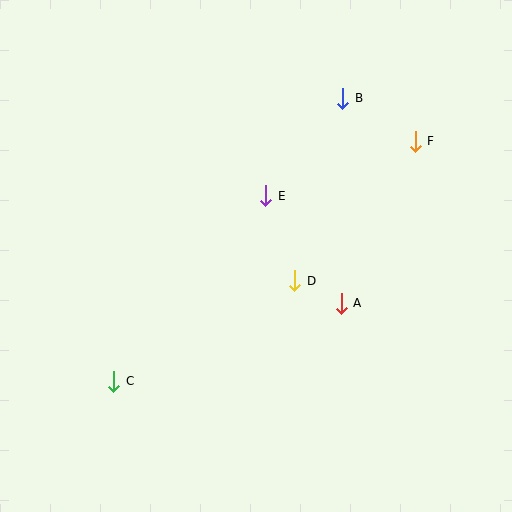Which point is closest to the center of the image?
Point D at (295, 281) is closest to the center.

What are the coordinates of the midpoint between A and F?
The midpoint between A and F is at (378, 222).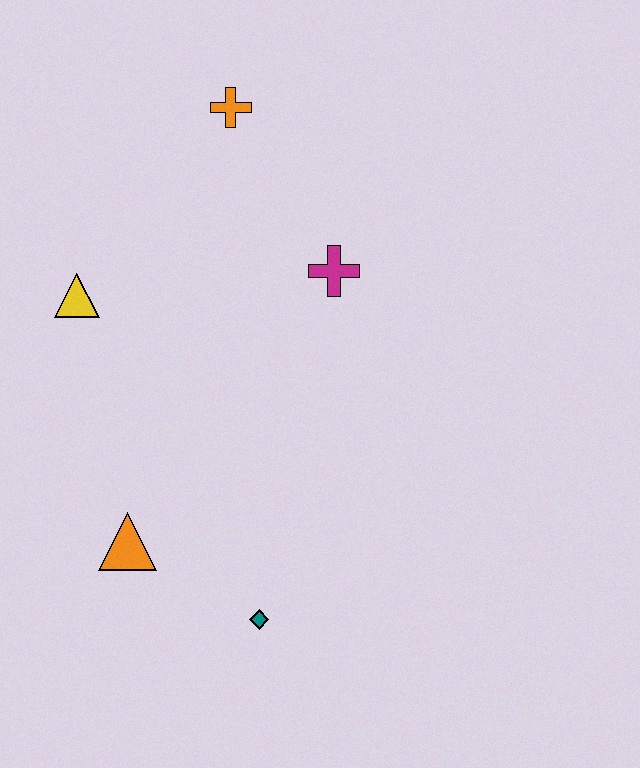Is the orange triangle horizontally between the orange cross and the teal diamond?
No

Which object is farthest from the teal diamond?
The orange cross is farthest from the teal diamond.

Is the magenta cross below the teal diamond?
No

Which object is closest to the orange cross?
The magenta cross is closest to the orange cross.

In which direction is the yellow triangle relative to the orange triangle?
The yellow triangle is above the orange triangle.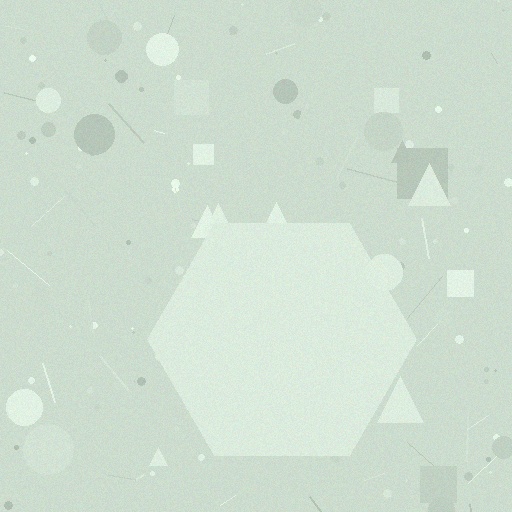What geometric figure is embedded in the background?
A hexagon is embedded in the background.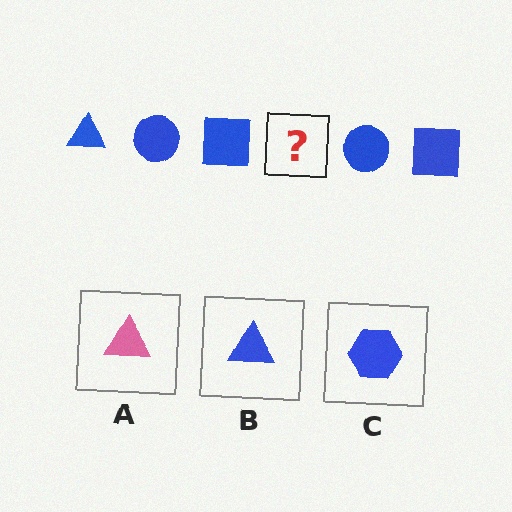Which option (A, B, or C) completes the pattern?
B.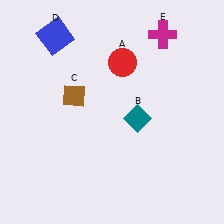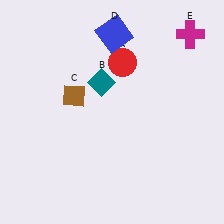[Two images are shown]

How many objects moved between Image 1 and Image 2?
3 objects moved between the two images.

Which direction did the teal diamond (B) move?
The teal diamond (B) moved up.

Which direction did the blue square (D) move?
The blue square (D) moved right.